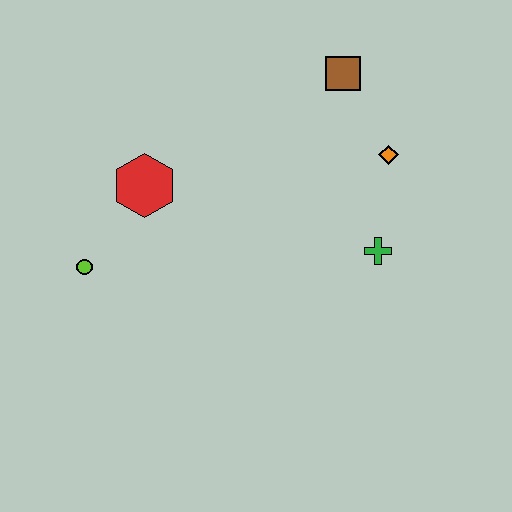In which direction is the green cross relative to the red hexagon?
The green cross is to the right of the red hexagon.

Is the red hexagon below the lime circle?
No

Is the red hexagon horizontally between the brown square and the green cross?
No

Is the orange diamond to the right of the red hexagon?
Yes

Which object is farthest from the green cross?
The lime circle is farthest from the green cross.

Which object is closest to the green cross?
The orange diamond is closest to the green cross.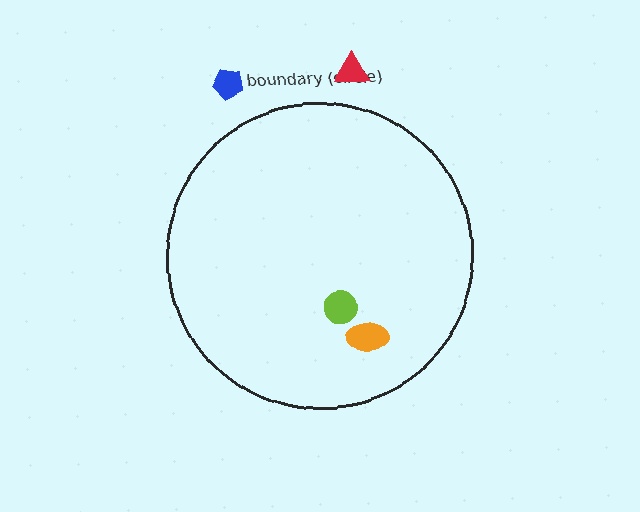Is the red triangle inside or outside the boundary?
Outside.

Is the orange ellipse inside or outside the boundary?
Inside.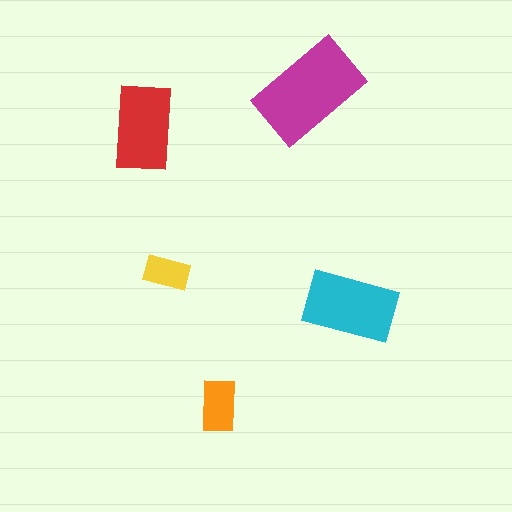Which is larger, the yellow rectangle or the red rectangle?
The red one.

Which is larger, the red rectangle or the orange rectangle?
The red one.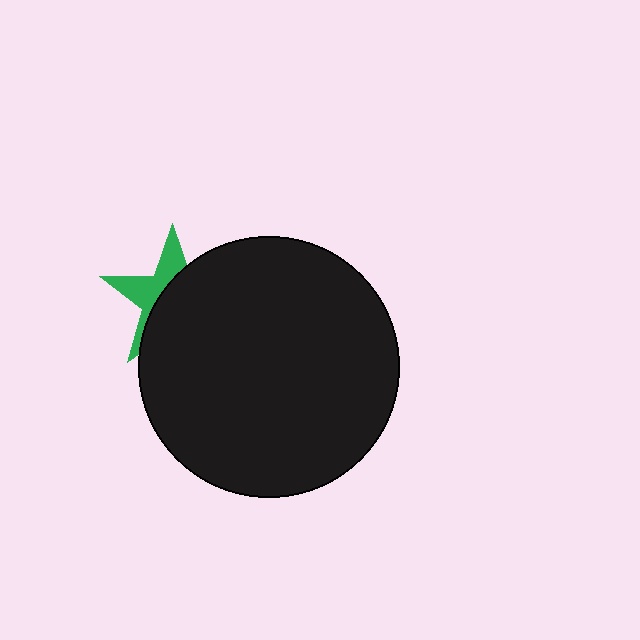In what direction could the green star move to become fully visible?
The green star could move left. That would shift it out from behind the black circle entirely.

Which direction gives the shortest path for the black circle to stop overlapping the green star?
Moving right gives the shortest separation.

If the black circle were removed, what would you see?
You would see the complete green star.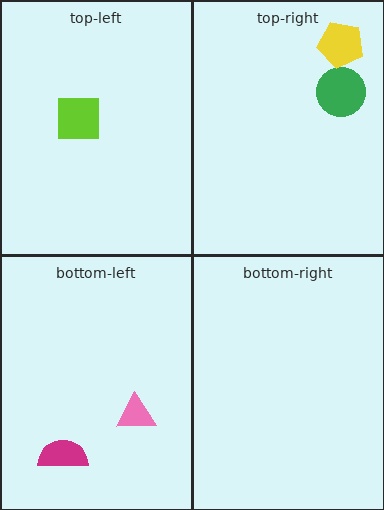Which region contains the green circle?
The top-right region.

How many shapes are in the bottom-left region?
2.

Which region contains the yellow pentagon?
The top-right region.